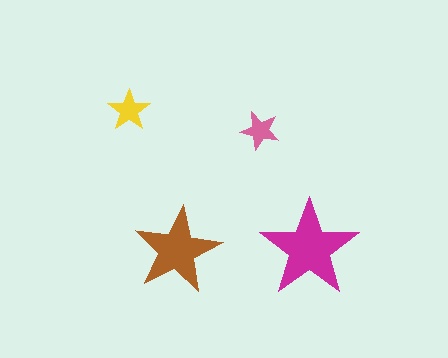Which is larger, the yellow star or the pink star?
The yellow one.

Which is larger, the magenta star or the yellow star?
The magenta one.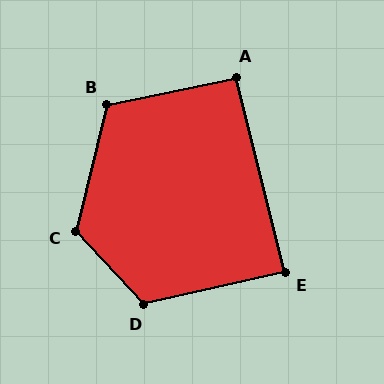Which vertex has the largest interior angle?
C, at approximately 124 degrees.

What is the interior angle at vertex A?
Approximately 93 degrees (approximately right).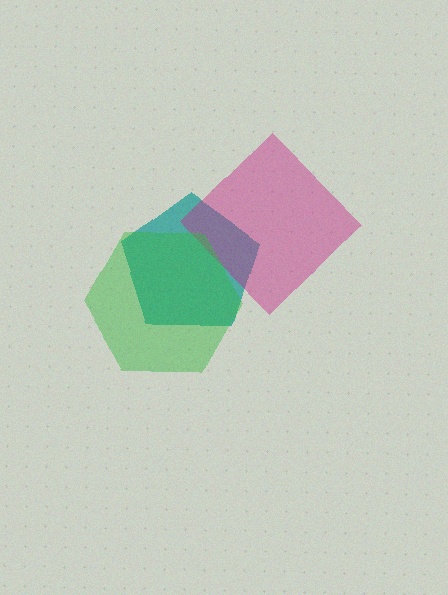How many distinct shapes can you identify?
There are 3 distinct shapes: a teal pentagon, a magenta diamond, a green hexagon.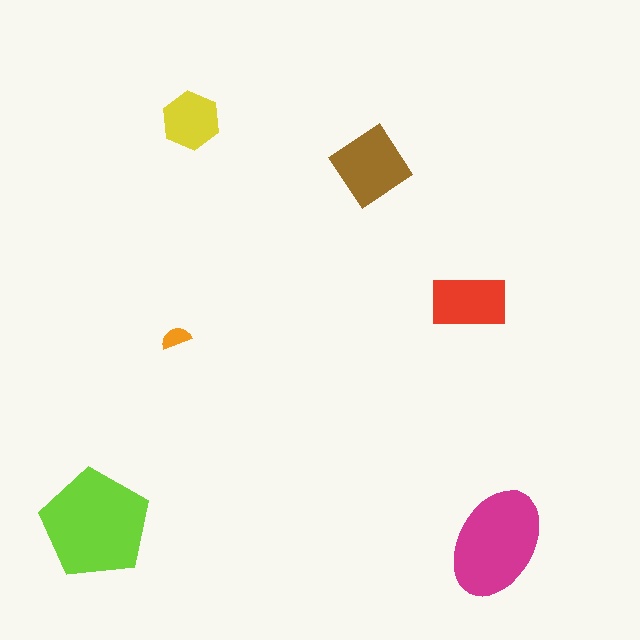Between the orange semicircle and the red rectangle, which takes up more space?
The red rectangle.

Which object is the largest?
The lime pentagon.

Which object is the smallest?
The orange semicircle.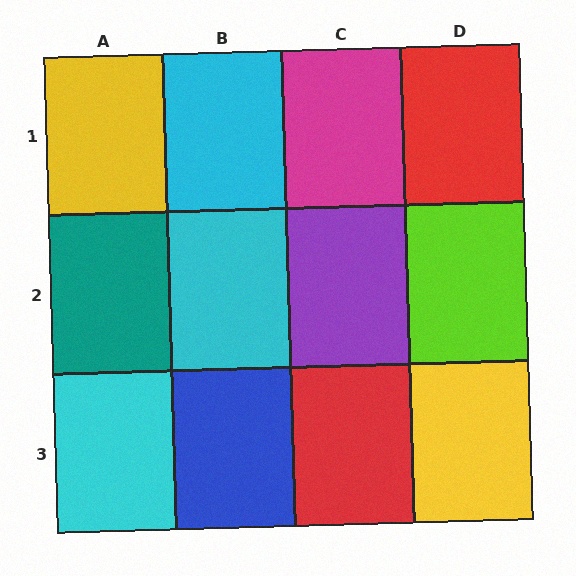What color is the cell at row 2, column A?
Teal.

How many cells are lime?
1 cell is lime.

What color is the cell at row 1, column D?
Red.